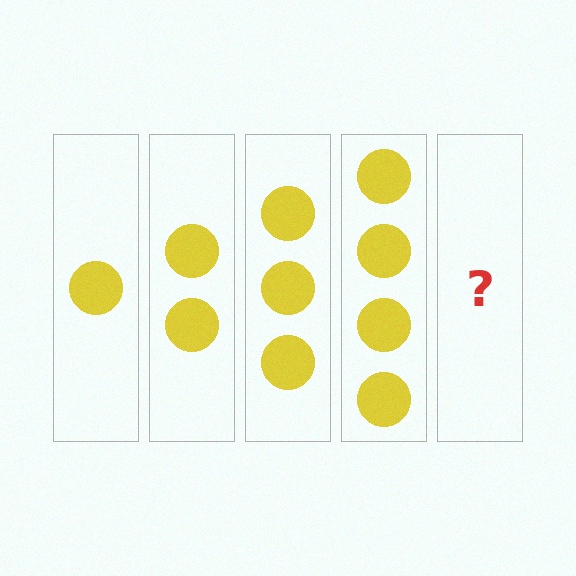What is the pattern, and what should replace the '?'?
The pattern is that each step adds one more circle. The '?' should be 5 circles.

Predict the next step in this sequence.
The next step is 5 circles.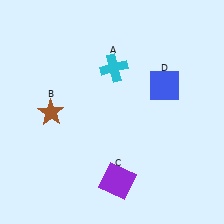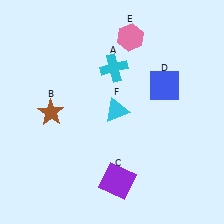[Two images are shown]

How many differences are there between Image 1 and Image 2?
There are 2 differences between the two images.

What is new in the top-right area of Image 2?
A pink hexagon (E) was added in the top-right area of Image 2.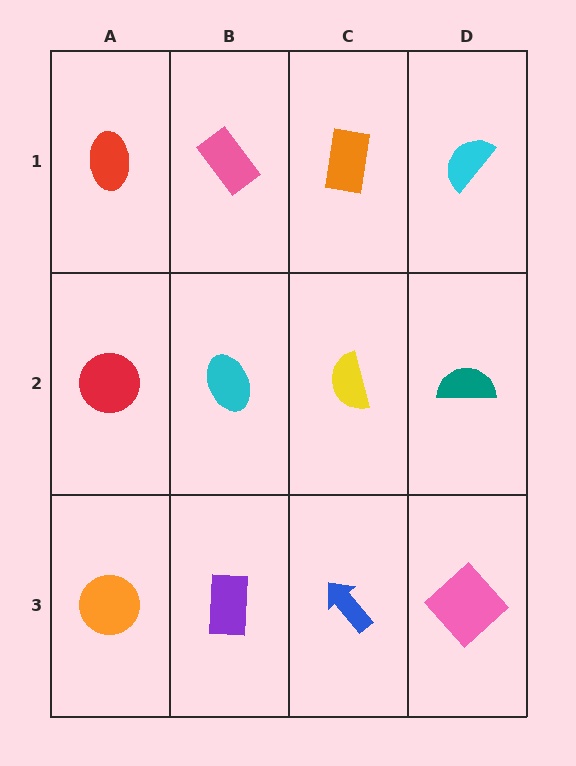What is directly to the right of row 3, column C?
A pink diamond.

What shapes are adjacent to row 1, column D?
A teal semicircle (row 2, column D), an orange rectangle (row 1, column C).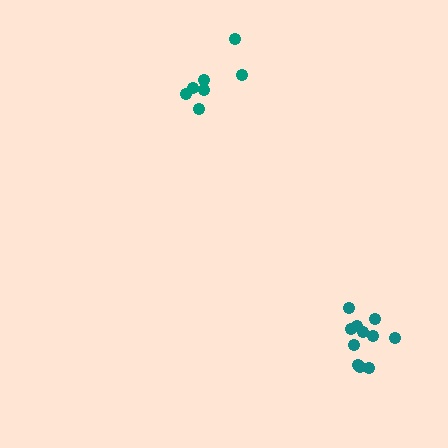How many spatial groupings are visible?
There are 2 spatial groupings.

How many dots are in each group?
Group 1: 7 dots, Group 2: 11 dots (18 total).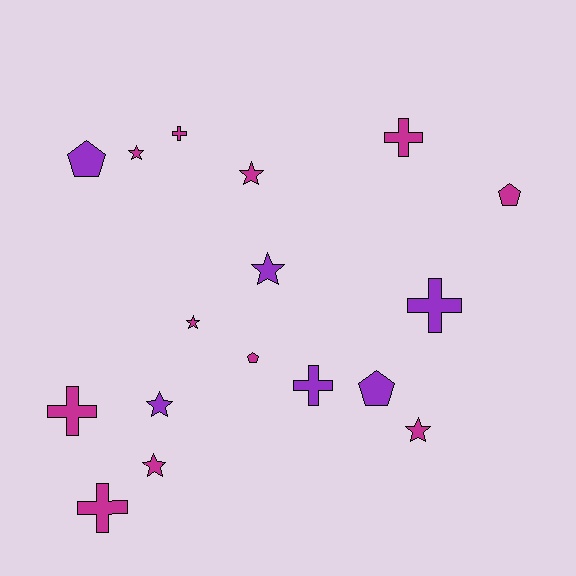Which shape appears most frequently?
Star, with 7 objects.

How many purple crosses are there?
There are 2 purple crosses.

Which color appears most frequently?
Magenta, with 11 objects.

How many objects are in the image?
There are 17 objects.